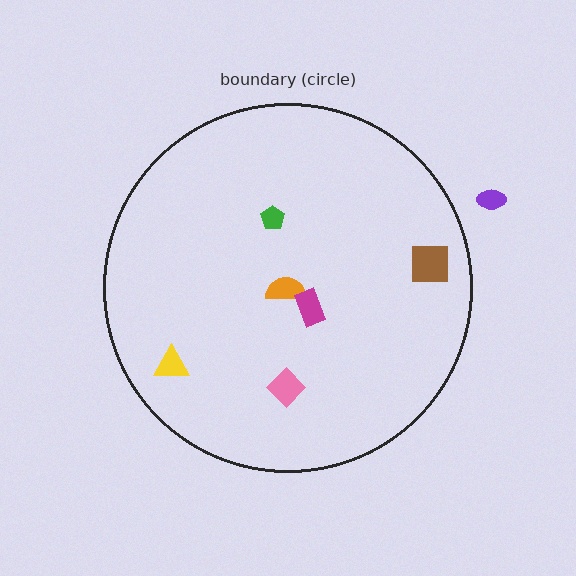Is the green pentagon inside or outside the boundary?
Inside.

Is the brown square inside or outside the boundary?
Inside.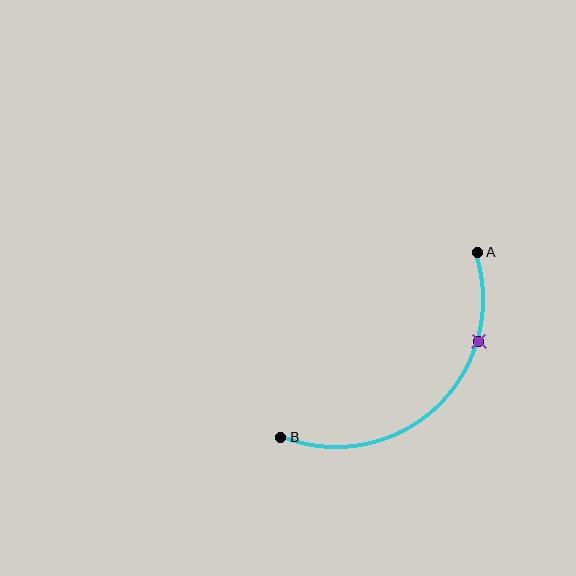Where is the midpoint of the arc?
The arc midpoint is the point on the curve farthest from the straight line joining A and B. It sits below and to the right of that line.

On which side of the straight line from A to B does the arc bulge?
The arc bulges below and to the right of the straight line connecting A and B.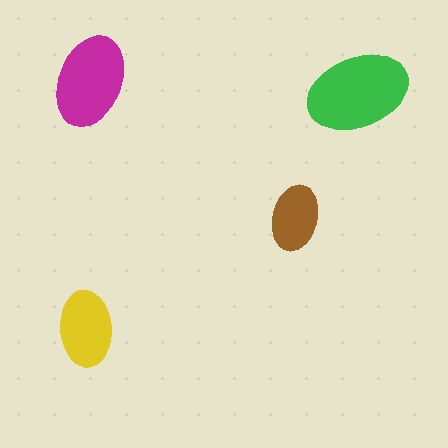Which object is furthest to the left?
The yellow ellipse is leftmost.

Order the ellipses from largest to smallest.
the green one, the magenta one, the yellow one, the brown one.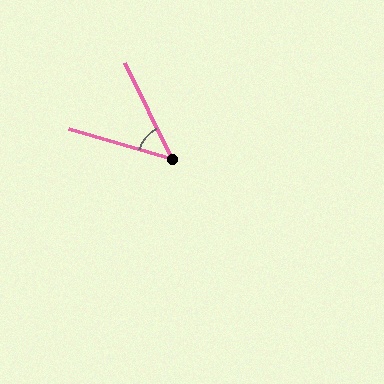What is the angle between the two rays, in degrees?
Approximately 48 degrees.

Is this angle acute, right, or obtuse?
It is acute.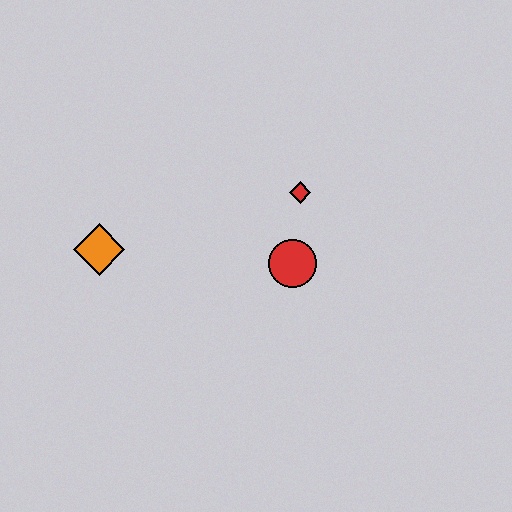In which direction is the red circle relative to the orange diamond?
The red circle is to the right of the orange diamond.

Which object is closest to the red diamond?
The red circle is closest to the red diamond.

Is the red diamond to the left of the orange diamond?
No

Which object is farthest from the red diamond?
The orange diamond is farthest from the red diamond.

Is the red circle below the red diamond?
Yes